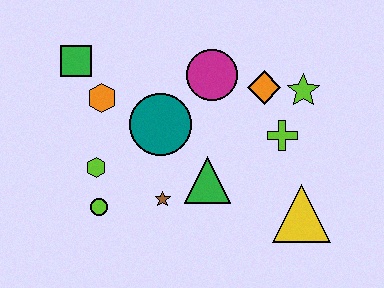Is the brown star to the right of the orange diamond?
No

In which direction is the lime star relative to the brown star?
The lime star is to the right of the brown star.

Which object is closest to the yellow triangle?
The lime cross is closest to the yellow triangle.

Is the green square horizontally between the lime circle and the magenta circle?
No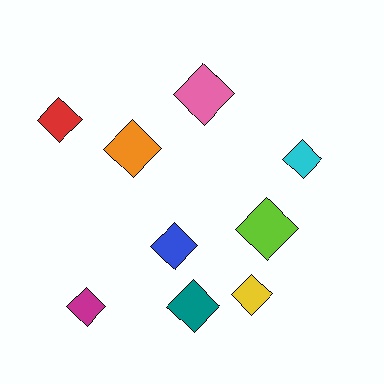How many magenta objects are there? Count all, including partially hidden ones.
There is 1 magenta object.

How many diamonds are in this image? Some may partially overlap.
There are 9 diamonds.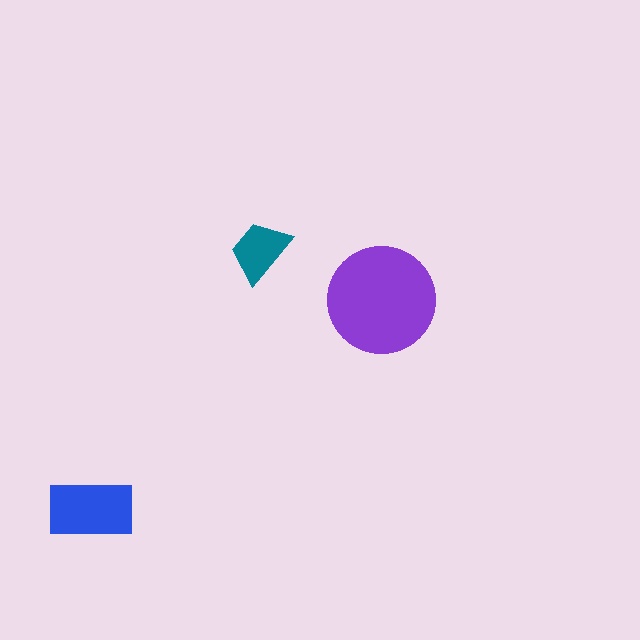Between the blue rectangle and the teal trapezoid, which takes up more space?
The blue rectangle.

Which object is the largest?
The purple circle.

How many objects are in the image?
There are 3 objects in the image.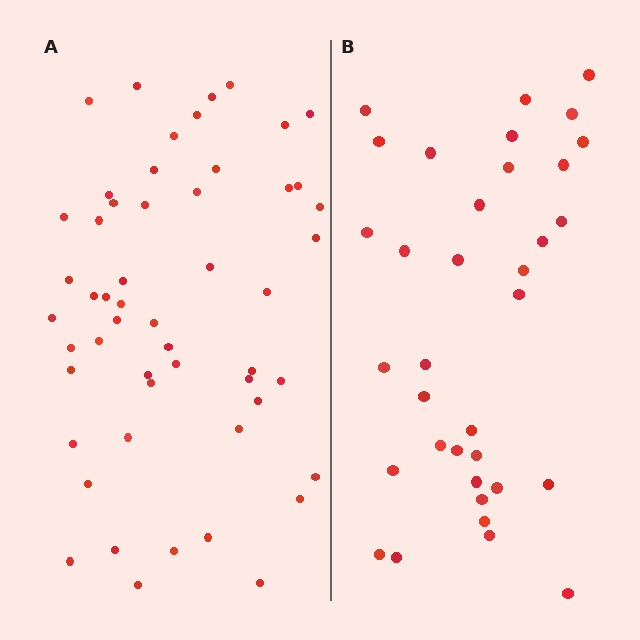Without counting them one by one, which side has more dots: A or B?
Region A (the left region) has more dots.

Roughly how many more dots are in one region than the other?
Region A has approximately 20 more dots than region B.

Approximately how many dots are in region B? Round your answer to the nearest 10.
About 40 dots. (The exact count is 35, which rounds to 40.)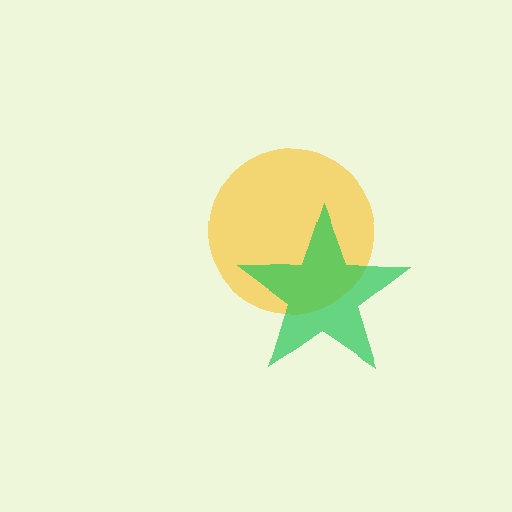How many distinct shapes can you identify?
There are 2 distinct shapes: a yellow circle, a green star.